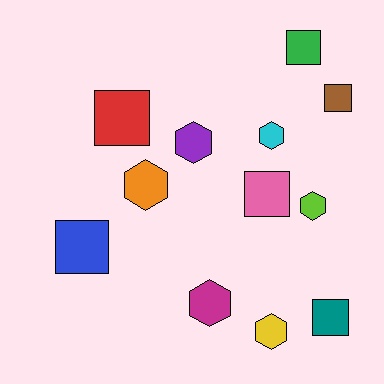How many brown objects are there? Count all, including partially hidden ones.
There is 1 brown object.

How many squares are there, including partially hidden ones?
There are 6 squares.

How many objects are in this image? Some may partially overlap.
There are 12 objects.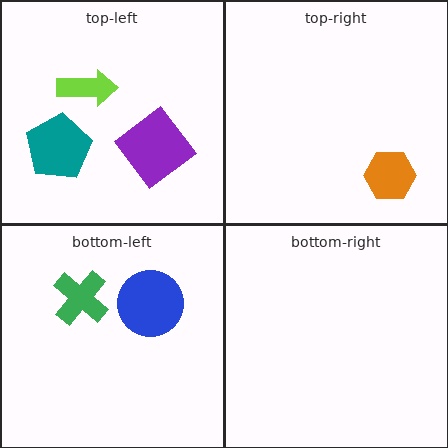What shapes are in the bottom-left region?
The blue circle, the green cross.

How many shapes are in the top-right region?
1.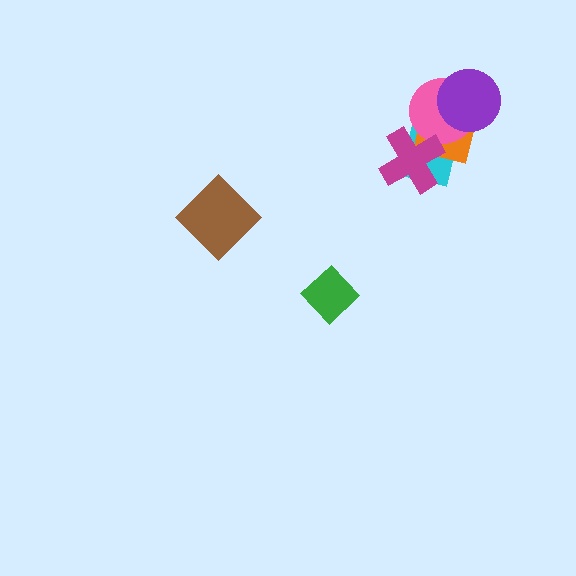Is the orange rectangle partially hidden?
Yes, it is partially covered by another shape.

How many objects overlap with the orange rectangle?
4 objects overlap with the orange rectangle.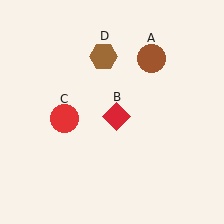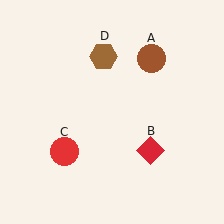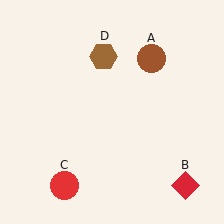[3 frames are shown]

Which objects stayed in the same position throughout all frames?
Brown circle (object A) and brown hexagon (object D) remained stationary.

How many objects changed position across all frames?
2 objects changed position: red diamond (object B), red circle (object C).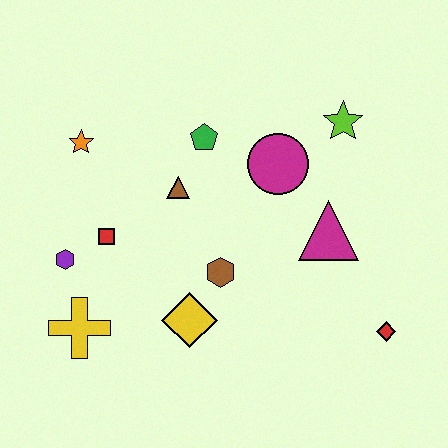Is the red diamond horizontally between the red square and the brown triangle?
No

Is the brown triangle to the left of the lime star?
Yes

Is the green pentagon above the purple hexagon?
Yes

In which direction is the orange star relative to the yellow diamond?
The orange star is above the yellow diamond.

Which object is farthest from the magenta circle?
The yellow cross is farthest from the magenta circle.